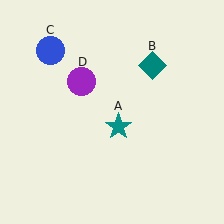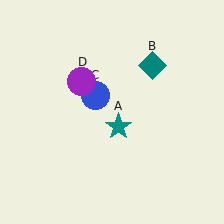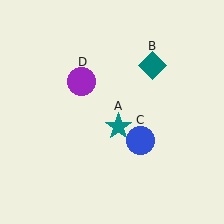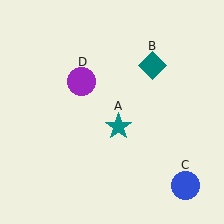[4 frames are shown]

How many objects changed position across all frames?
1 object changed position: blue circle (object C).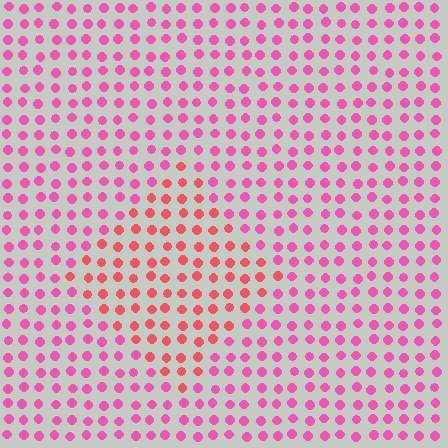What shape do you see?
I see a diamond.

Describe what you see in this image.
The image is filled with small pink elements in a uniform arrangement. A diamond-shaped region is visible where the elements are tinted to a slightly different hue, forming a subtle color boundary.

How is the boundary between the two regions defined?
The boundary is defined purely by a slight shift in hue (about 32 degrees). Spacing, size, and orientation are identical on both sides.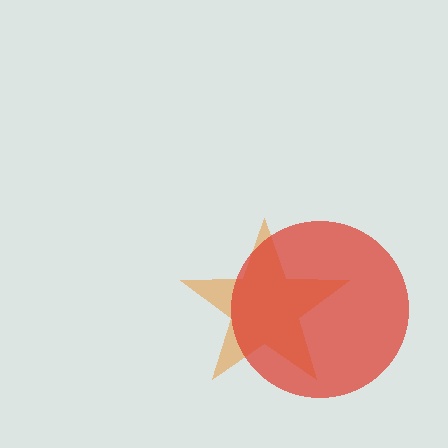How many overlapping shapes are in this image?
There are 2 overlapping shapes in the image.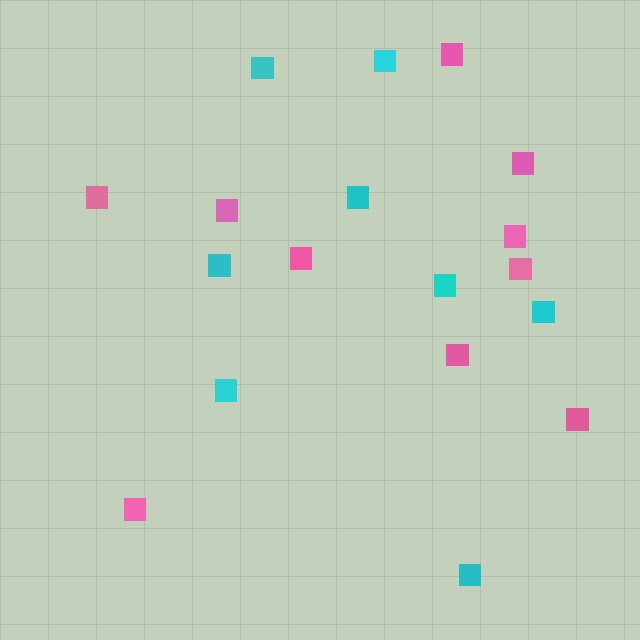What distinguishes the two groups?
There are 2 groups: one group of pink squares (10) and one group of cyan squares (8).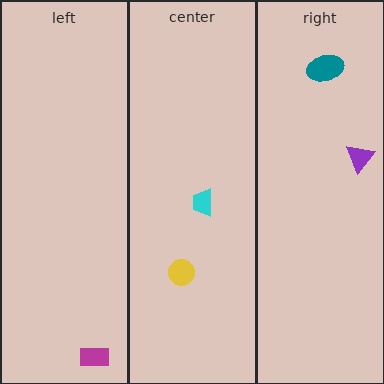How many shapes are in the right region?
2.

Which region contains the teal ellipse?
The right region.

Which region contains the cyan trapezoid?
The center region.